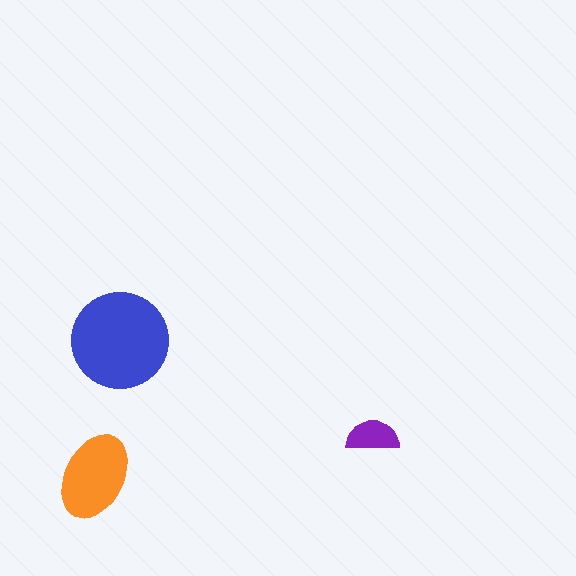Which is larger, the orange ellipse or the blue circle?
The blue circle.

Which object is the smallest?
The purple semicircle.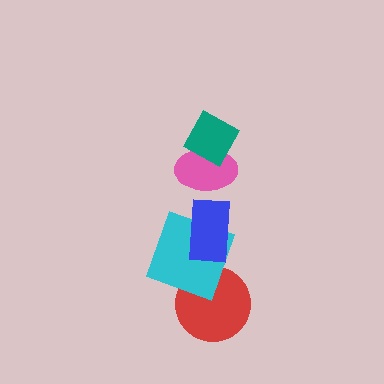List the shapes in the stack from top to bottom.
From top to bottom: the teal diamond, the pink ellipse, the blue rectangle, the cyan square, the red circle.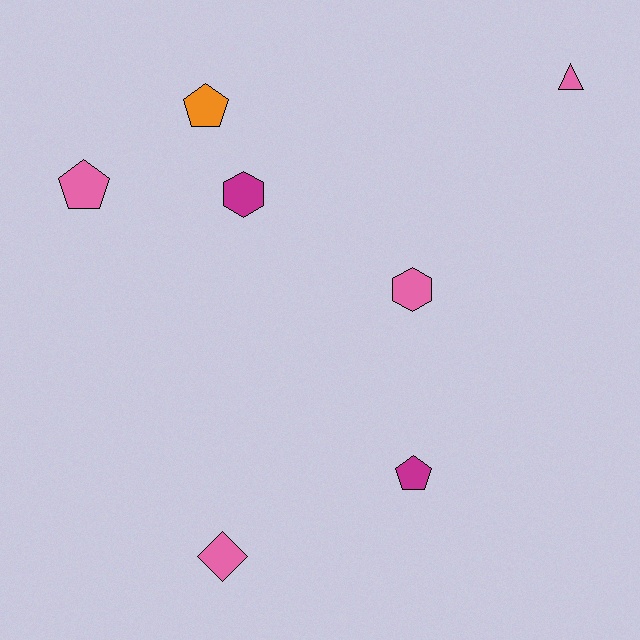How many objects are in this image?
There are 7 objects.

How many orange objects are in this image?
There is 1 orange object.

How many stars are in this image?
There are no stars.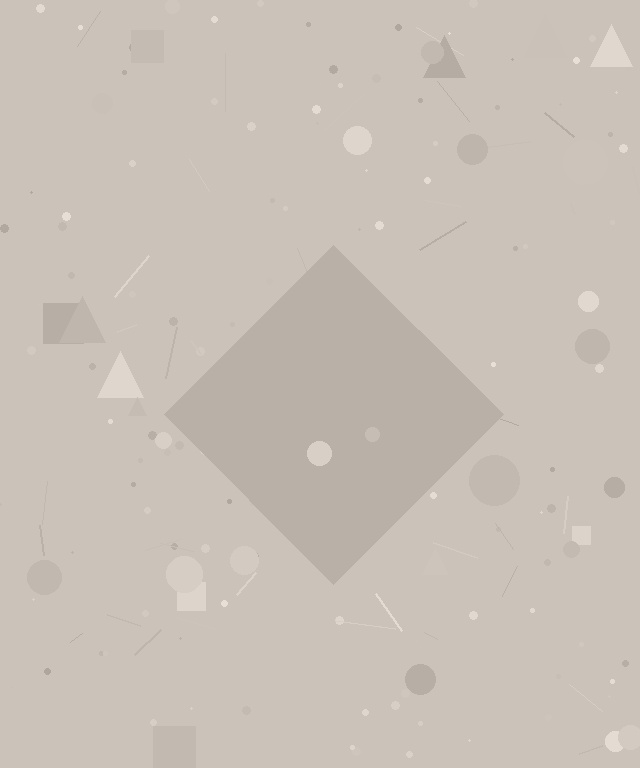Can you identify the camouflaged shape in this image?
The camouflaged shape is a diamond.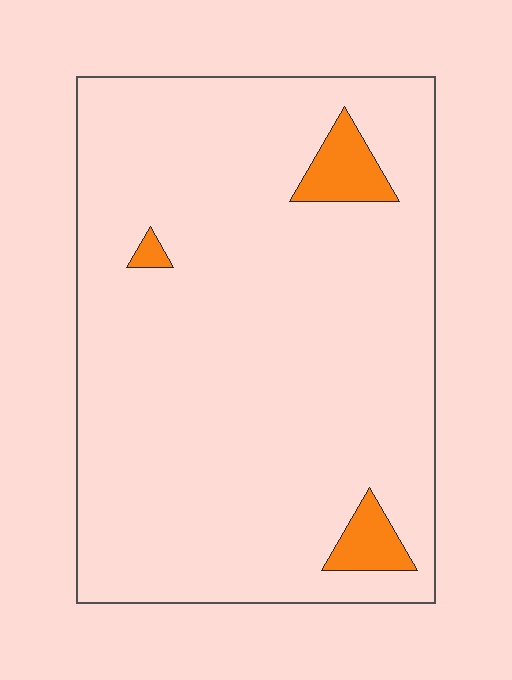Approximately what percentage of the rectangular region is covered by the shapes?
Approximately 5%.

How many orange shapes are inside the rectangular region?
3.